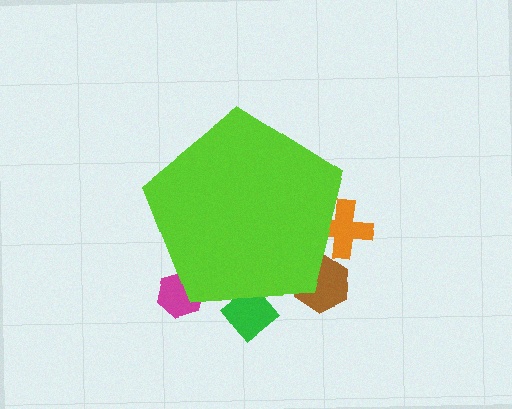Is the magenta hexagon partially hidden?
Yes, the magenta hexagon is partially hidden behind the lime pentagon.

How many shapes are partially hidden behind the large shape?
4 shapes are partially hidden.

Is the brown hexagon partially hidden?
Yes, the brown hexagon is partially hidden behind the lime pentagon.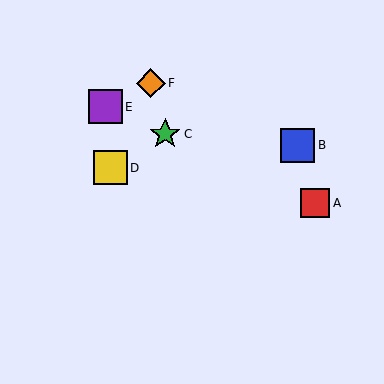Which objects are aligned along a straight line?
Objects A, C, E are aligned along a straight line.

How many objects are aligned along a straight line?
3 objects (A, C, E) are aligned along a straight line.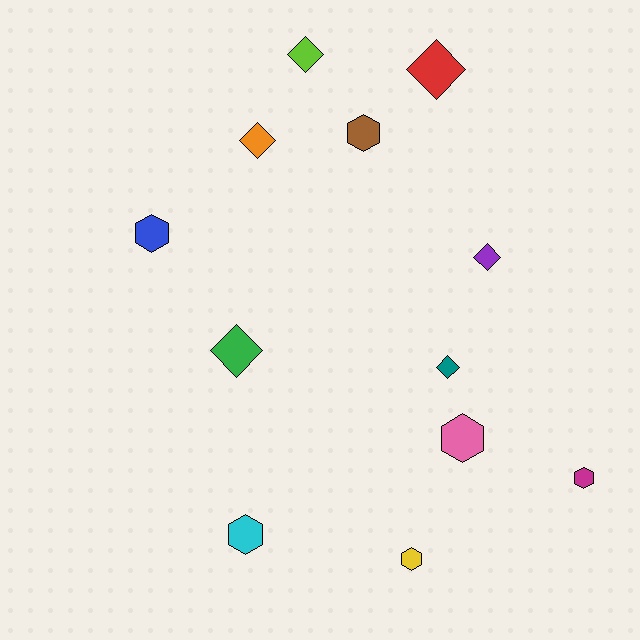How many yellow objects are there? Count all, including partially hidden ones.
There is 1 yellow object.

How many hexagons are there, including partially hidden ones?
There are 6 hexagons.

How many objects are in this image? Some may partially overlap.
There are 12 objects.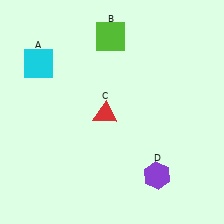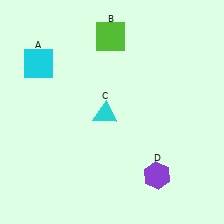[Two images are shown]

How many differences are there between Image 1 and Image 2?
There is 1 difference between the two images.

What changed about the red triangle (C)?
In Image 1, C is red. In Image 2, it changed to cyan.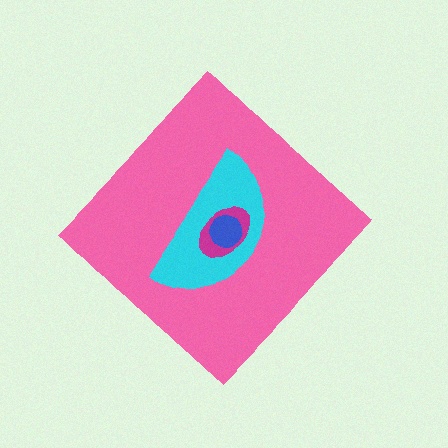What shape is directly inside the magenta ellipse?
The blue circle.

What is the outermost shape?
The pink diamond.